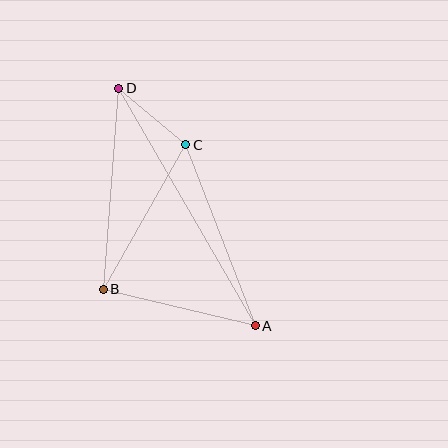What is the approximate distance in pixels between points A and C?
The distance between A and C is approximately 194 pixels.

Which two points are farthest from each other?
Points A and D are farthest from each other.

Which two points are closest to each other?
Points C and D are closest to each other.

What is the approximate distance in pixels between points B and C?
The distance between B and C is approximately 166 pixels.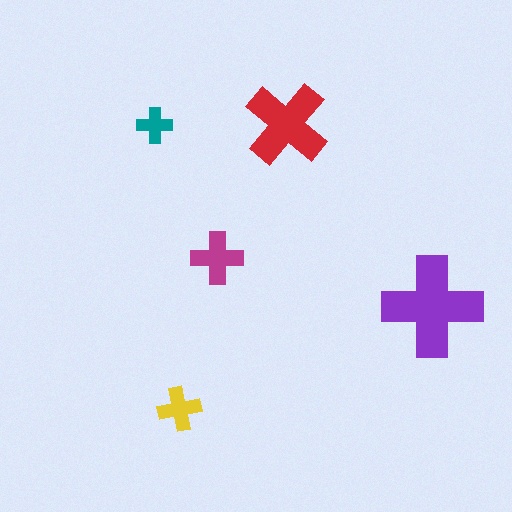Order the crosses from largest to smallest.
the purple one, the red one, the magenta one, the yellow one, the teal one.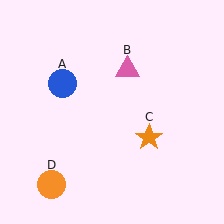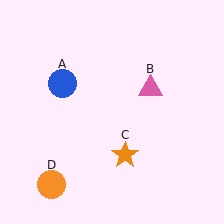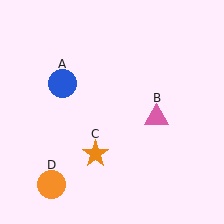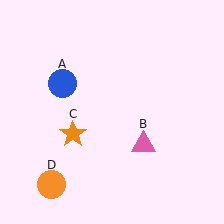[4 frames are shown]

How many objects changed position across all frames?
2 objects changed position: pink triangle (object B), orange star (object C).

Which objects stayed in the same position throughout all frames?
Blue circle (object A) and orange circle (object D) remained stationary.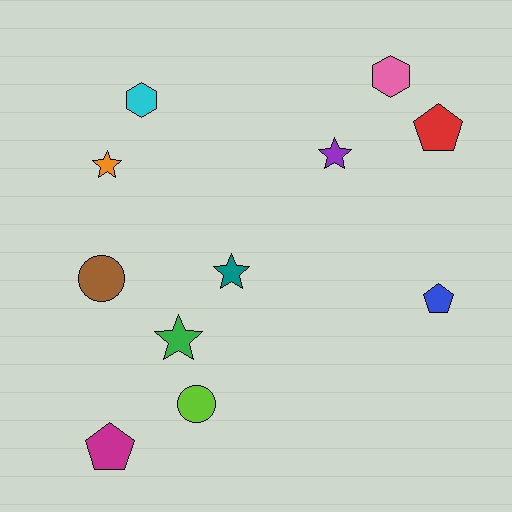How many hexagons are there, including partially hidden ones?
There are 2 hexagons.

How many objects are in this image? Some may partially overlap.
There are 11 objects.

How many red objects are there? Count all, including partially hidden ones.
There is 1 red object.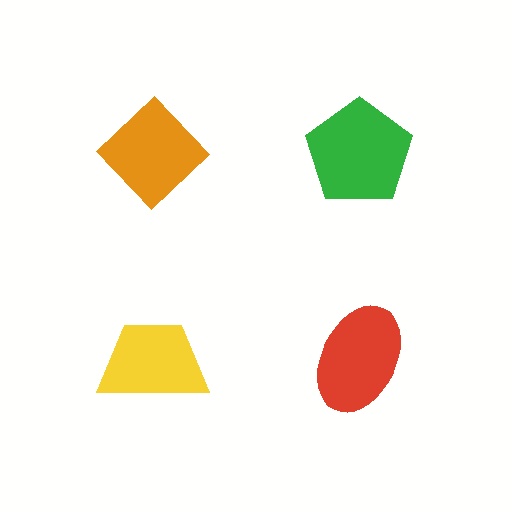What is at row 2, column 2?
A red ellipse.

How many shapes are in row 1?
2 shapes.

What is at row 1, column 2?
A green pentagon.